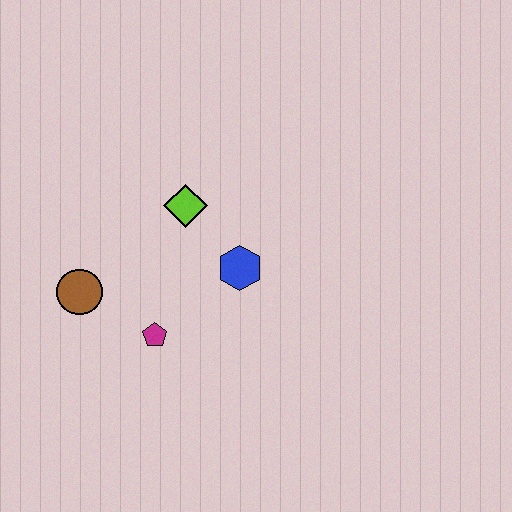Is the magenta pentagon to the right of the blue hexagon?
No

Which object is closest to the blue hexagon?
The lime diamond is closest to the blue hexagon.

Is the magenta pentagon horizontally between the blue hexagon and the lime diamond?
No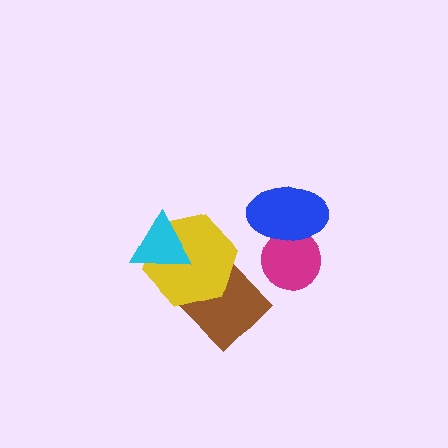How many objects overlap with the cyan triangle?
1 object overlaps with the cyan triangle.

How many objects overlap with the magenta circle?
1 object overlaps with the magenta circle.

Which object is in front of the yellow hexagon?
The cyan triangle is in front of the yellow hexagon.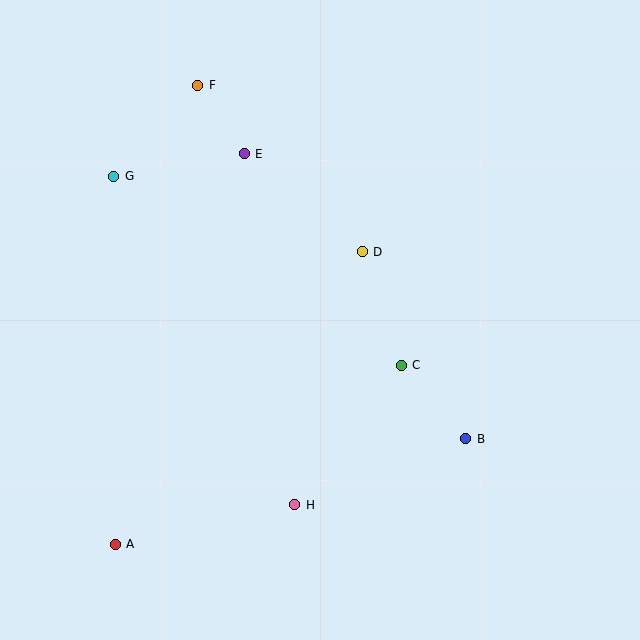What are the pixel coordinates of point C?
Point C is at (401, 365).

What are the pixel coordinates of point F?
Point F is at (198, 85).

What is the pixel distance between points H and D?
The distance between H and D is 262 pixels.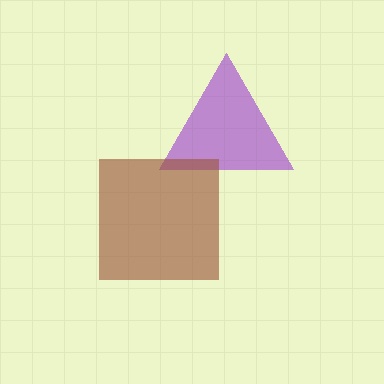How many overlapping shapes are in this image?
There are 2 overlapping shapes in the image.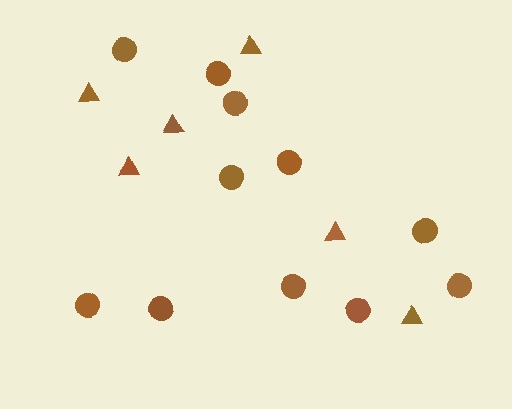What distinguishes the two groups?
There are 2 groups: one group of circles (11) and one group of triangles (6).